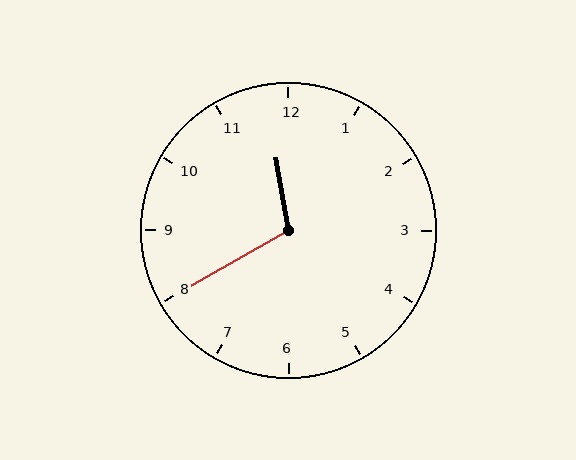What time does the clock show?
11:40.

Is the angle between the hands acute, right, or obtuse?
It is obtuse.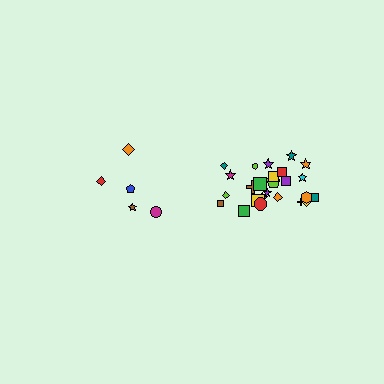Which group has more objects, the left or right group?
The right group.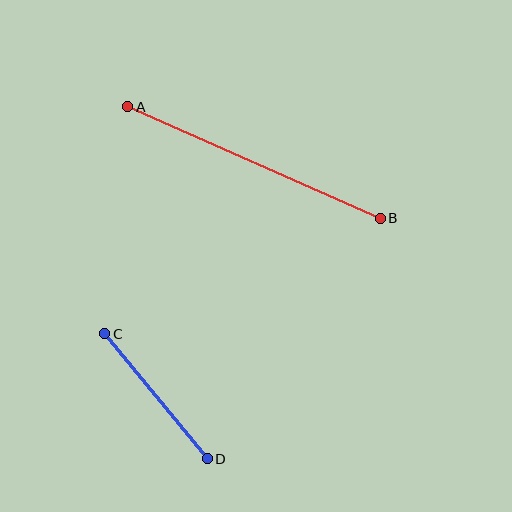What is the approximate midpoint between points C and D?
The midpoint is at approximately (156, 396) pixels.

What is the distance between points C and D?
The distance is approximately 162 pixels.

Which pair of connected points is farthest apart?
Points A and B are farthest apart.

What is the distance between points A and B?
The distance is approximately 276 pixels.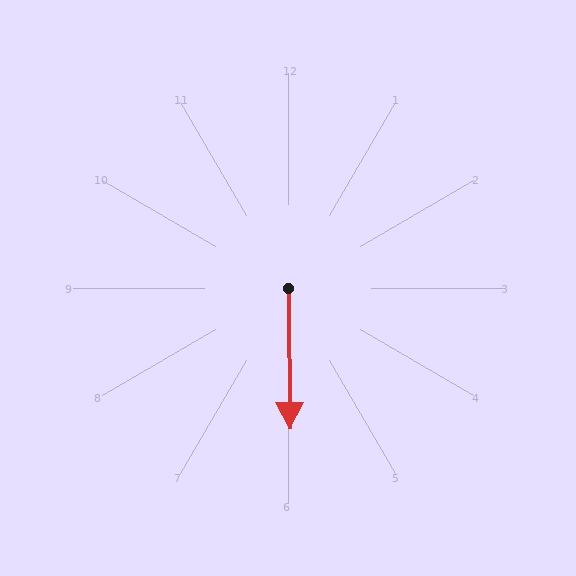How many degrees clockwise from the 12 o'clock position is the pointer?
Approximately 179 degrees.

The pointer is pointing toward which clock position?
Roughly 6 o'clock.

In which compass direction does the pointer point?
South.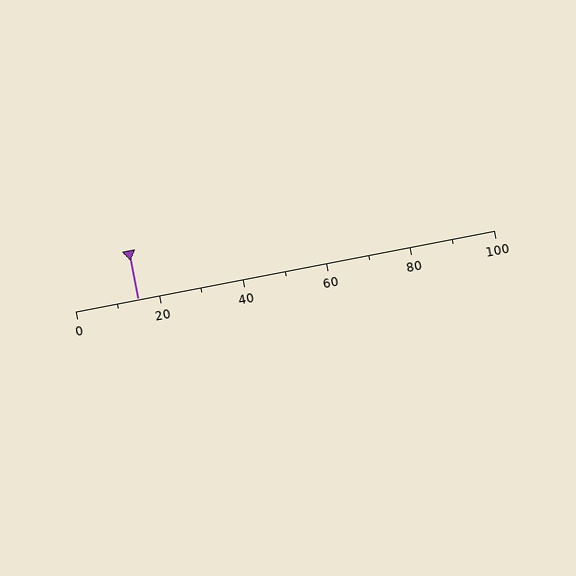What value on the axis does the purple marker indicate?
The marker indicates approximately 15.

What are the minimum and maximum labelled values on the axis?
The axis runs from 0 to 100.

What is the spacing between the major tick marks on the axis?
The major ticks are spaced 20 apart.